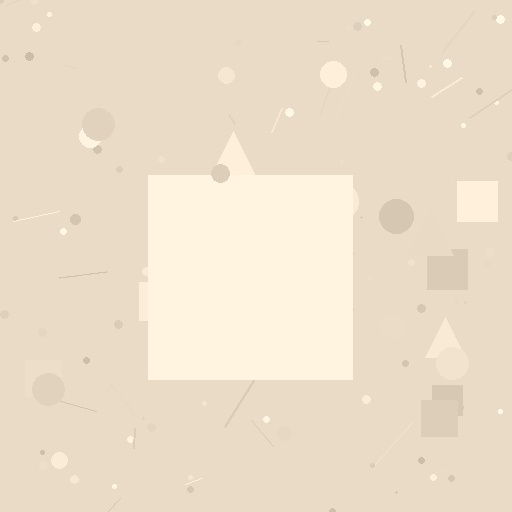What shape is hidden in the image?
A square is hidden in the image.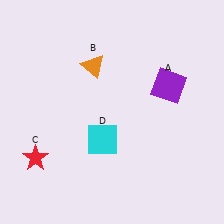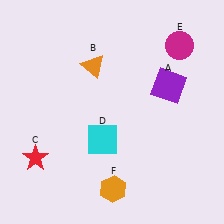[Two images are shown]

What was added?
A magenta circle (E), an orange hexagon (F) were added in Image 2.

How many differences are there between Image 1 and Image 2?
There are 2 differences between the two images.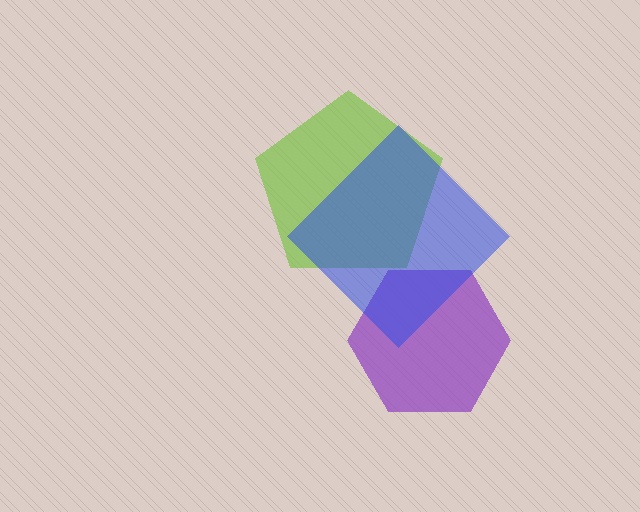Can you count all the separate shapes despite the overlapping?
Yes, there are 3 separate shapes.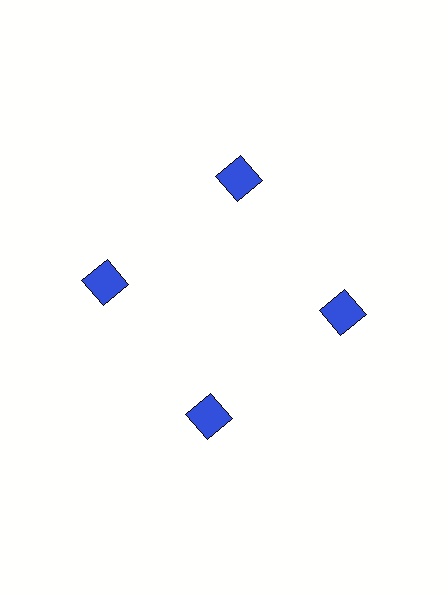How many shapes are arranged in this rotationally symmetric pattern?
There are 4 shapes, arranged in 4 groups of 1.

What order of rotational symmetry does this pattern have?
This pattern has 4-fold rotational symmetry.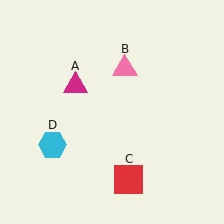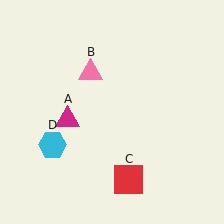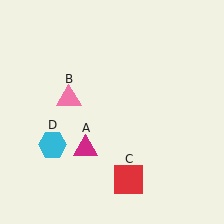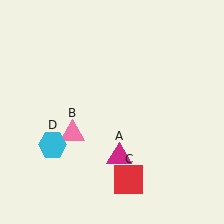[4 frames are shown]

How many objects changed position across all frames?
2 objects changed position: magenta triangle (object A), pink triangle (object B).